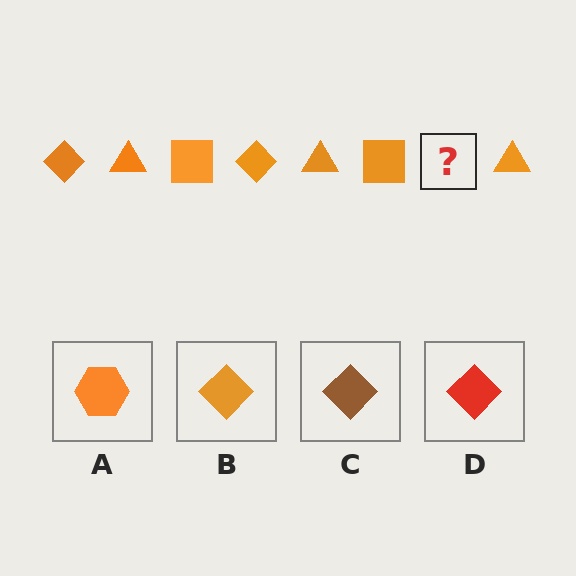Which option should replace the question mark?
Option B.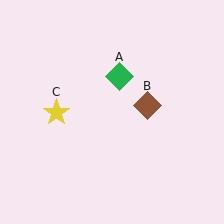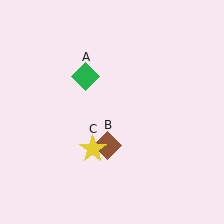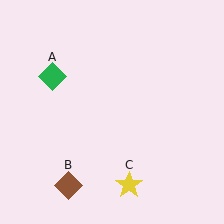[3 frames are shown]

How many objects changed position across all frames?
3 objects changed position: green diamond (object A), brown diamond (object B), yellow star (object C).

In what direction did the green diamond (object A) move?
The green diamond (object A) moved left.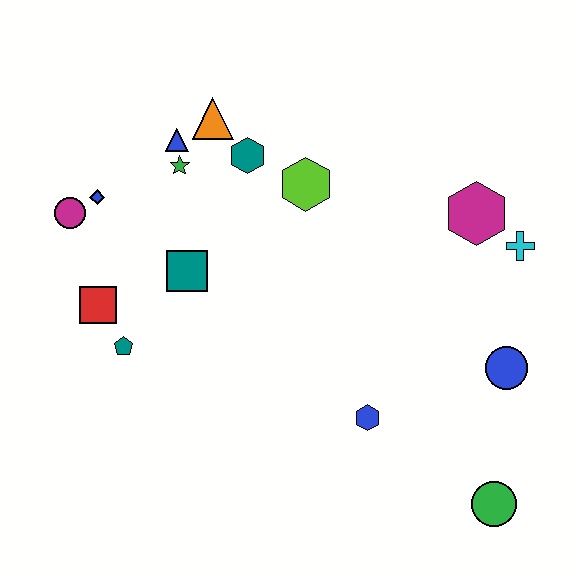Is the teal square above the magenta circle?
No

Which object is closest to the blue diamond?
The magenta circle is closest to the blue diamond.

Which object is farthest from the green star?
The green circle is farthest from the green star.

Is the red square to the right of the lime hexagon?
No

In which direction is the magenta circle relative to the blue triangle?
The magenta circle is to the left of the blue triangle.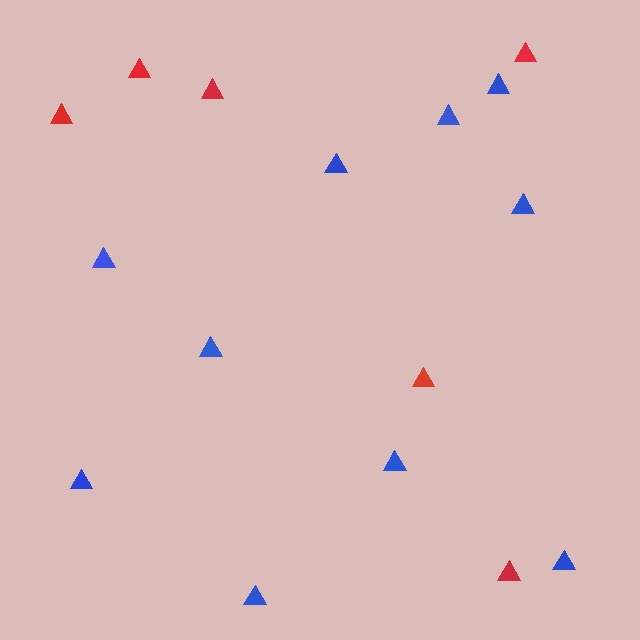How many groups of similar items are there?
There are 2 groups: one group of blue triangles (10) and one group of red triangles (6).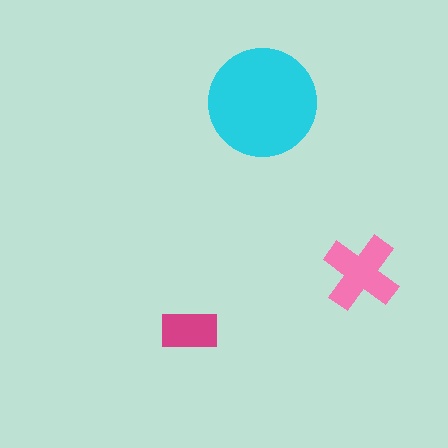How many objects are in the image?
There are 3 objects in the image.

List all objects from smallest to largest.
The magenta rectangle, the pink cross, the cyan circle.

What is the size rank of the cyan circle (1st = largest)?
1st.